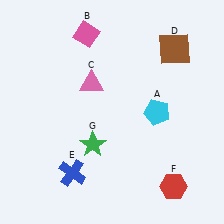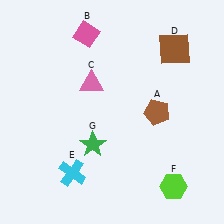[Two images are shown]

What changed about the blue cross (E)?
In Image 1, E is blue. In Image 2, it changed to cyan.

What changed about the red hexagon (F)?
In Image 1, F is red. In Image 2, it changed to lime.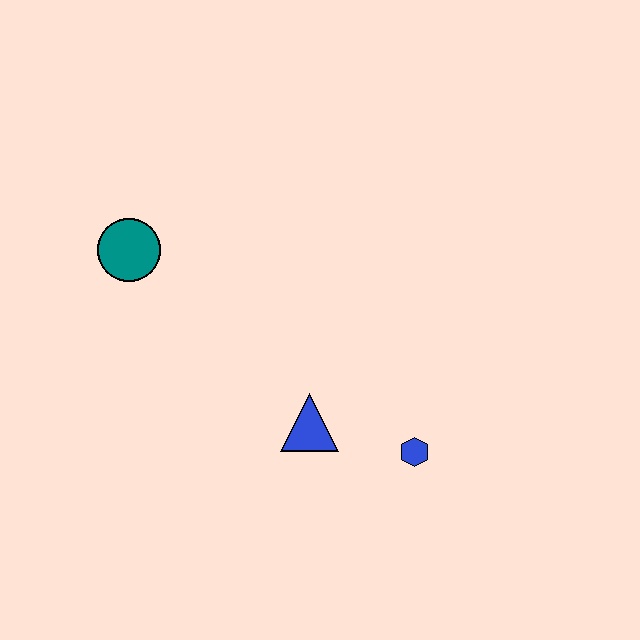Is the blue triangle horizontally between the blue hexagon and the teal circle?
Yes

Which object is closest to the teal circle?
The blue triangle is closest to the teal circle.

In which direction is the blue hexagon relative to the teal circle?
The blue hexagon is to the right of the teal circle.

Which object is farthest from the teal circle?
The blue hexagon is farthest from the teal circle.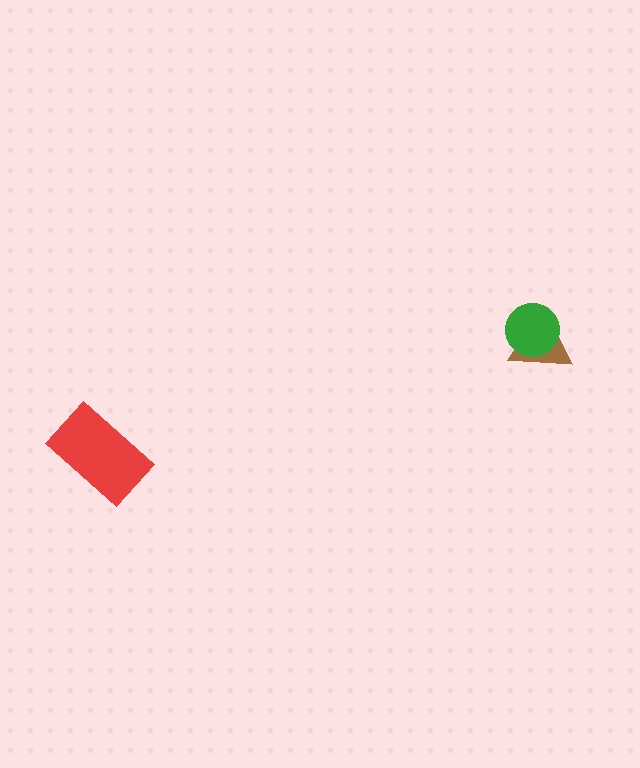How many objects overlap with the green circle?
1 object overlaps with the green circle.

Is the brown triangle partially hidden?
Yes, it is partially covered by another shape.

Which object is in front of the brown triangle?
The green circle is in front of the brown triangle.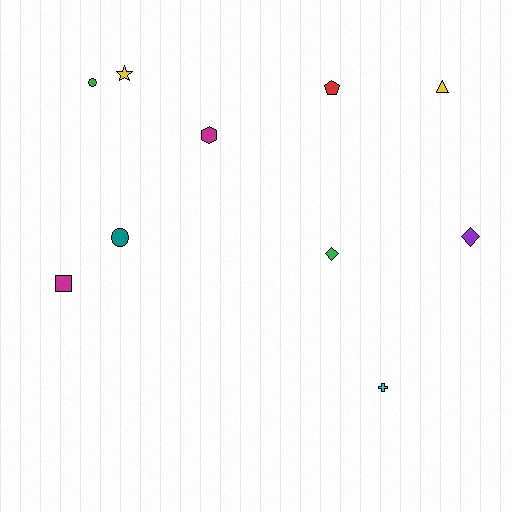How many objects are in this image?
There are 10 objects.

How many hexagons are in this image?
There is 1 hexagon.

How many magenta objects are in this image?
There are 2 magenta objects.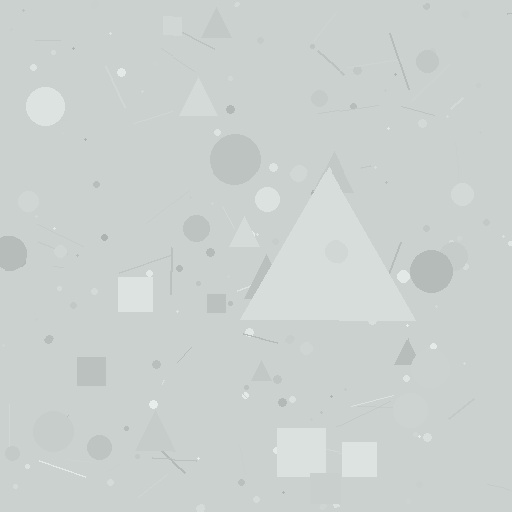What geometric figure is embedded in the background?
A triangle is embedded in the background.